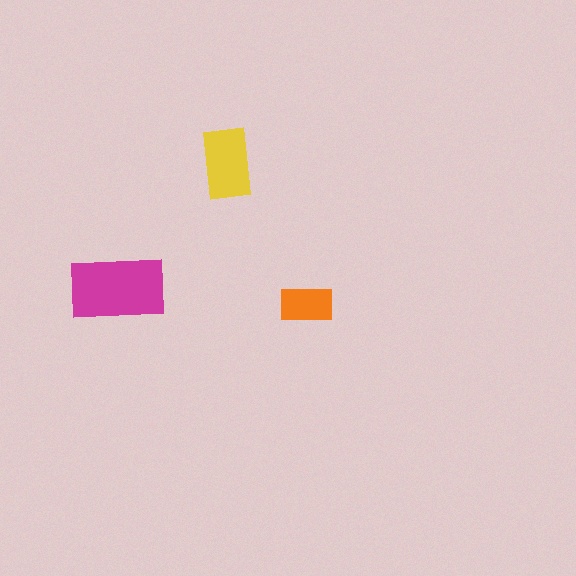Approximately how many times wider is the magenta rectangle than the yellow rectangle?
About 1.5 times wider.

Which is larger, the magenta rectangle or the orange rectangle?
The magenta one.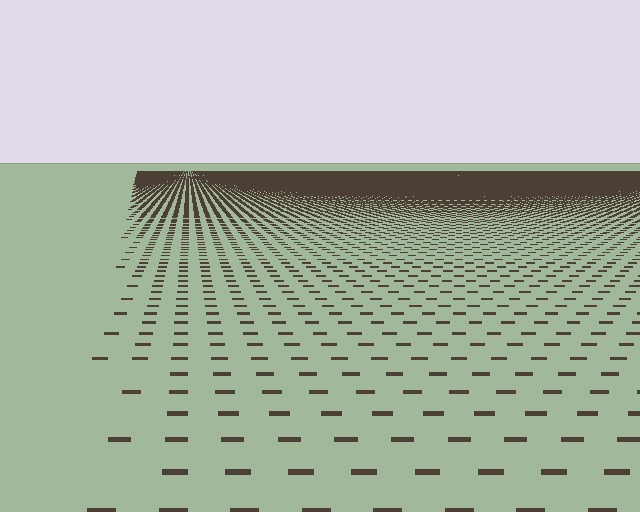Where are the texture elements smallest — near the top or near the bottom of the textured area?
Near the top.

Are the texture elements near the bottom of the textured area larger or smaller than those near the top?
Larger. Near the bottom, elements are closer to the viewer and appear at a bigger on-screen size.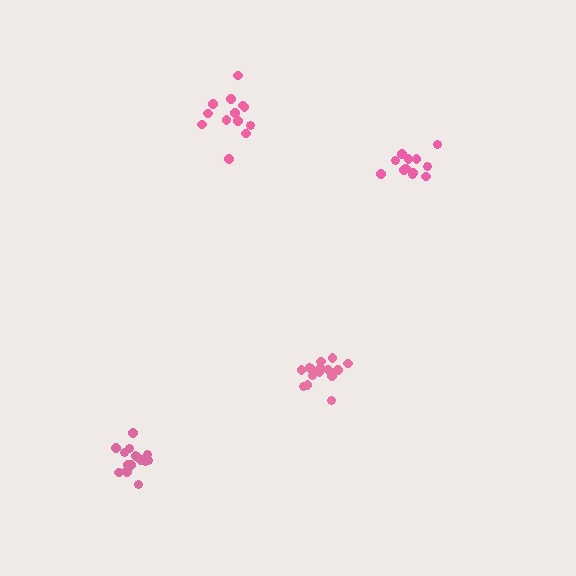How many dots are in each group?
Group 1: 12 dots, Group 2: 15 dots, Group 3: 16 dots, Group 4: 13 dots (56 total).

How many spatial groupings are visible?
There are 4 spatial groupings.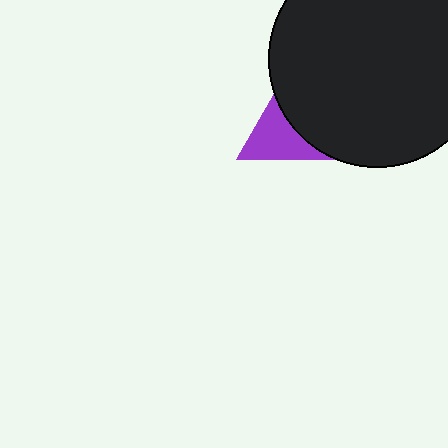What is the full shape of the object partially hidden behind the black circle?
The partially hidden object is a purple triangle.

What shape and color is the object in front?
The object in front is a black circle.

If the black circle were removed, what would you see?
You would see the complete purple triangle.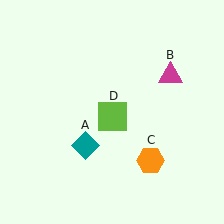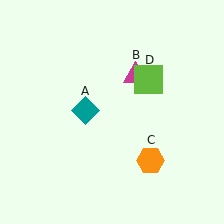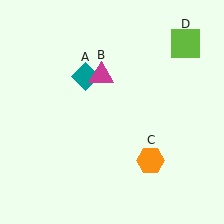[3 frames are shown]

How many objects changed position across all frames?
3 objects changed position: teal diamond (object A), magenta triangle (object B), lime square (object D).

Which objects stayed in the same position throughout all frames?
Orange hexagon (object C) remained stationary.